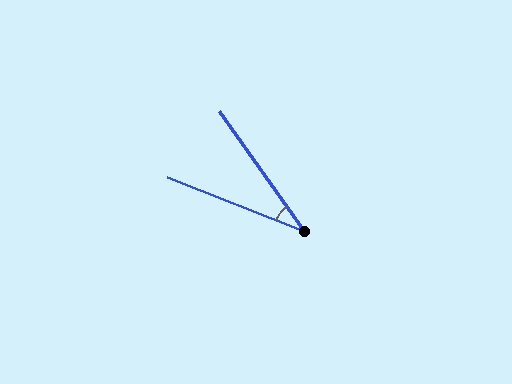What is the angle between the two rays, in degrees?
Approximately 33 degrees.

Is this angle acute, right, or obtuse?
It is acute.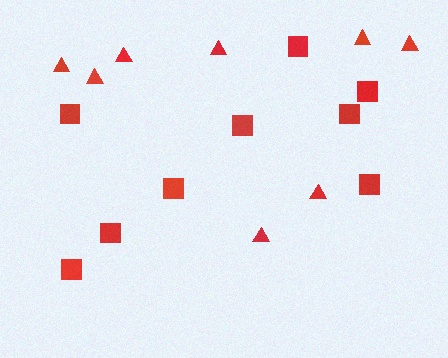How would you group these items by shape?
There are 2 groups: one group of squares (9) and one group of triangles (8).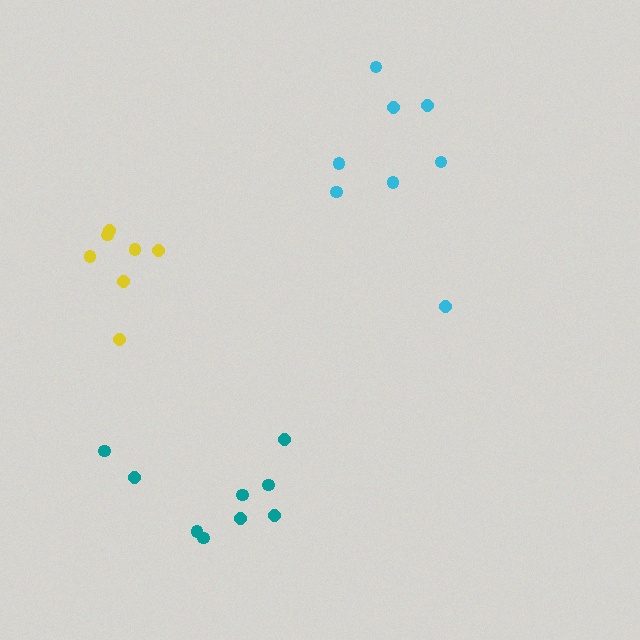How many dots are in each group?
Group 1: 7 dots, Group 2: 8 dots, Group 3: 9 dots (24 total).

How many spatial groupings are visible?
There are 3 spatial groupings.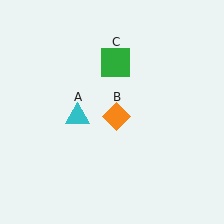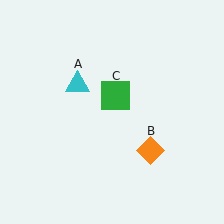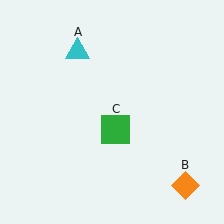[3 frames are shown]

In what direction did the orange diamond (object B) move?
The orange diamond (object B) moved down and to the right.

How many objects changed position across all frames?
3 objects changed position: cyan triangle (object A), orange diamond (object B), green square (object C).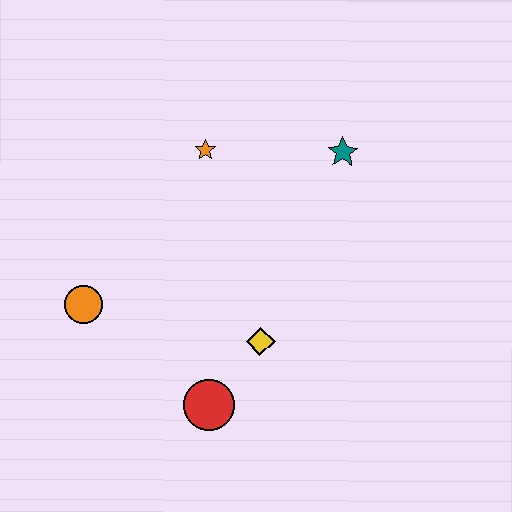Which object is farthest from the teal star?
The orange circle is farthest from the teal star.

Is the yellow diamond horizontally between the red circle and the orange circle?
No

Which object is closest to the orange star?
The teal star is closest to the orange star.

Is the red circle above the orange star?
No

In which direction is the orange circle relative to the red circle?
The orange circle is to the left of the red circle.